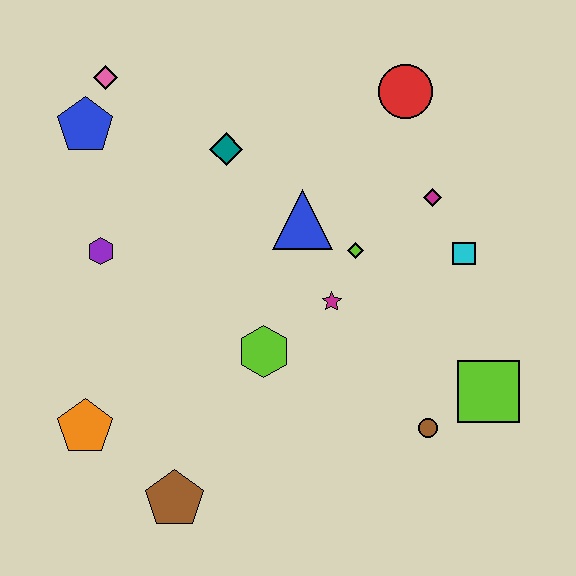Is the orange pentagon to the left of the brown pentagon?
Yes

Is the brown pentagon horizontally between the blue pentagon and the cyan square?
Yes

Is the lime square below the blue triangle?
Yes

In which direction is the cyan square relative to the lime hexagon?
The cyan square is to the right of the lime hexagon.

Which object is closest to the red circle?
The magenta diamond is closest to the red circle.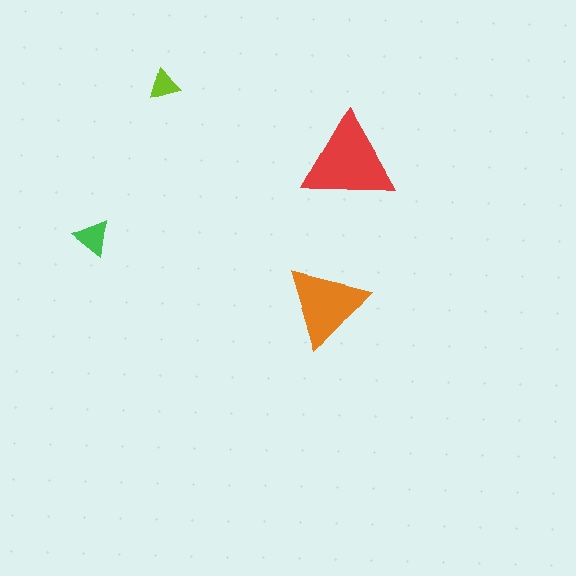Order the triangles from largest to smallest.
the red one, the orange one, the green one, the lime one.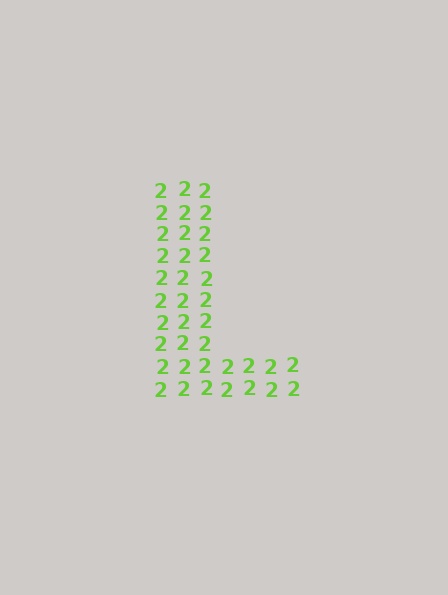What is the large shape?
The large shape is the letter L.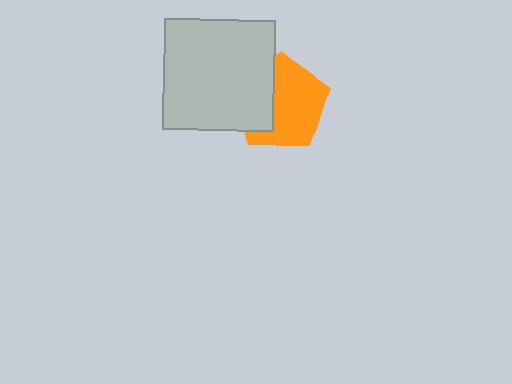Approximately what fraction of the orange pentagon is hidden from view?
Roughly 35% of the orange pentagon is hidden behind the light gray square.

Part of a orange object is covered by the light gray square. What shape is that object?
It is a pentagon.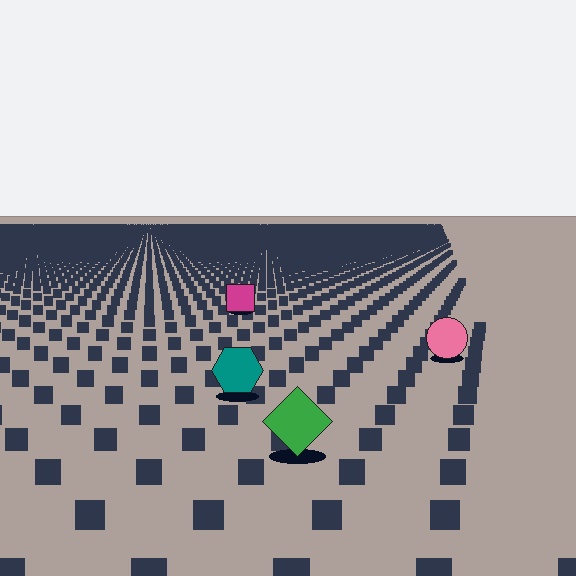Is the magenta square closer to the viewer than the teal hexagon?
No. The teal hexagon is closer — you can tell from the texture gradient: the ground texture is coarser near it.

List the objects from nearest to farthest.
From nearest to farthest: the green diamond, the teal hexagon, the pink circle, the magenta square.